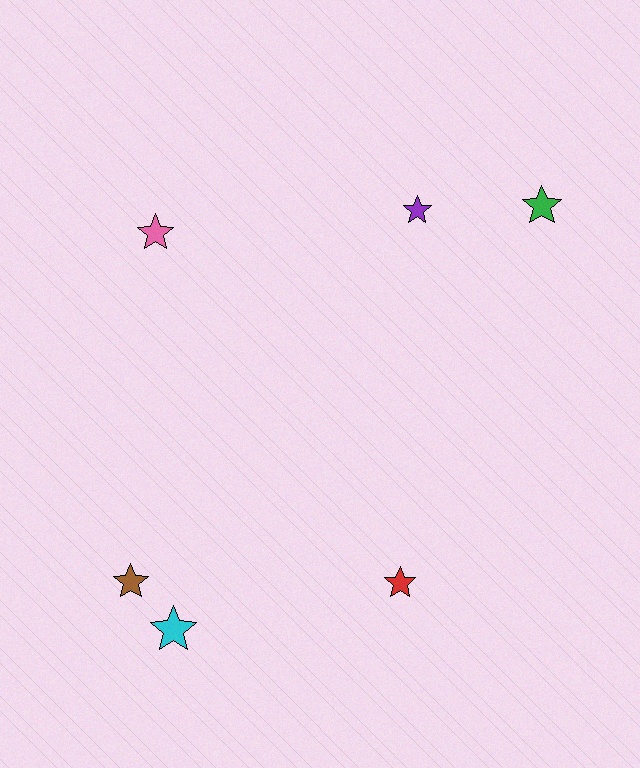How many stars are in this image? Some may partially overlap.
There are 6 stars.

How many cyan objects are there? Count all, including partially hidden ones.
There is 1 cyan object.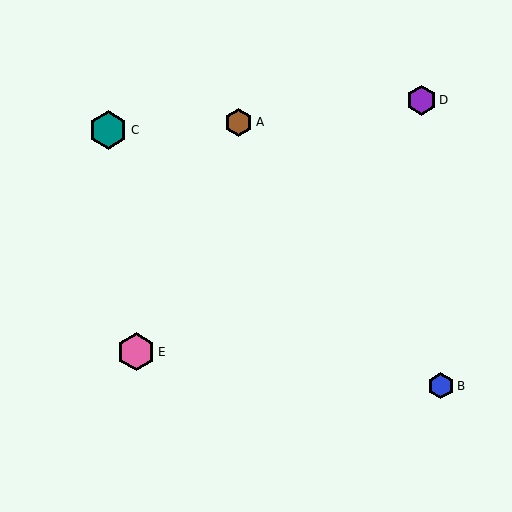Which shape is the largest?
The teal hexagon (labeled C) is the largest.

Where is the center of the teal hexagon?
The center of the teal hexagon is at (108, 130).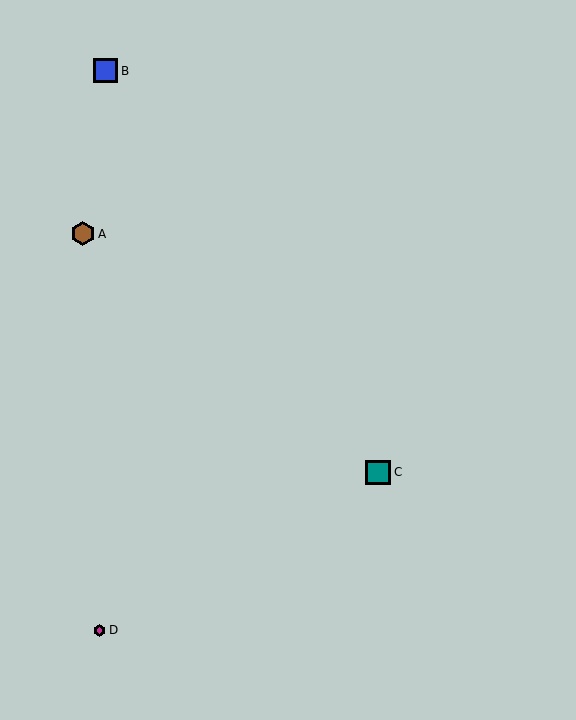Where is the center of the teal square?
The center of the teal square is at (378, 473).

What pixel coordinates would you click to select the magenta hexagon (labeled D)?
Click at (100, 630) to select the magenta hexagon D.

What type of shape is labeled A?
Shape A is a brown hexagon.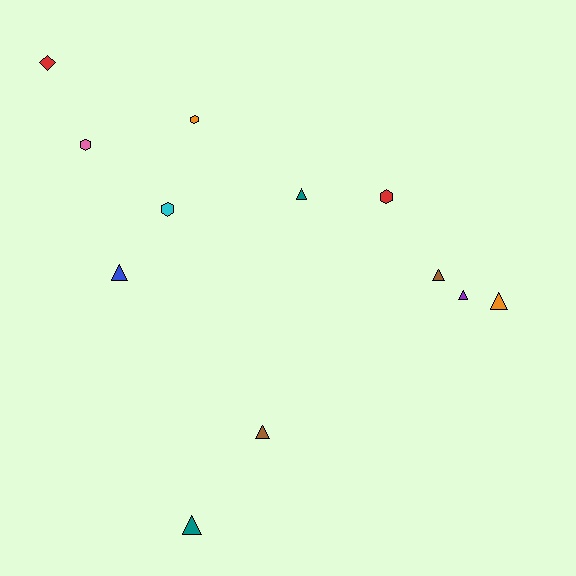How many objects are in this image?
There are 12 objects.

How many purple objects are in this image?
There is 1 purple object.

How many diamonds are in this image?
There is 1 diamond.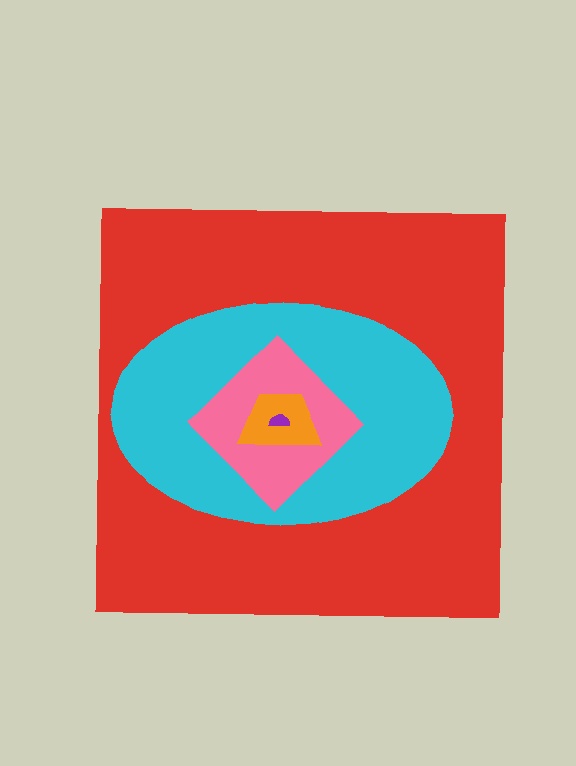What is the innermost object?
The purple semicircle.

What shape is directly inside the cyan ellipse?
The pink diamond.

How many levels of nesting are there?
5.